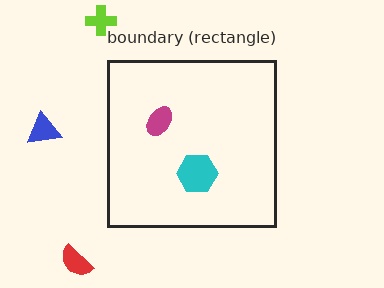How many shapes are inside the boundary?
2 inside, 3 outside.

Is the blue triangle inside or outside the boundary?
Outside.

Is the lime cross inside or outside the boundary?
Outside.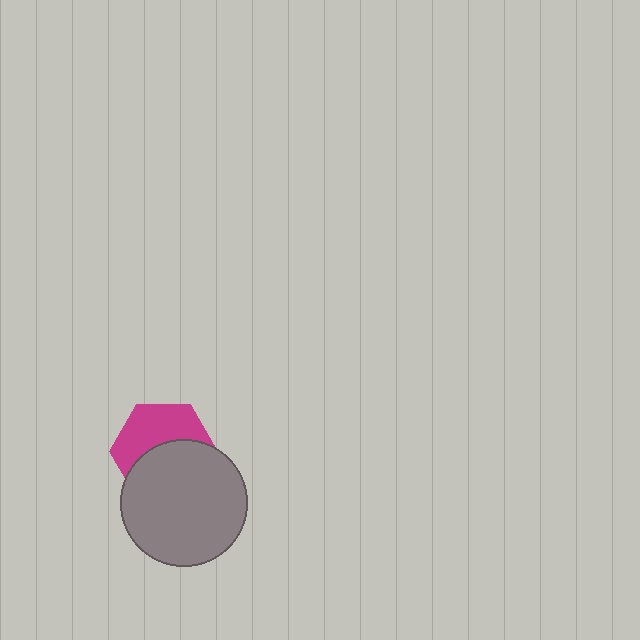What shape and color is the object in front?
The object in front is a gray circle.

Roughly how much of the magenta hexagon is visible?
About half of it is visible (roughly 48%).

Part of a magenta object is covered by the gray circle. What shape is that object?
It is a hexagon.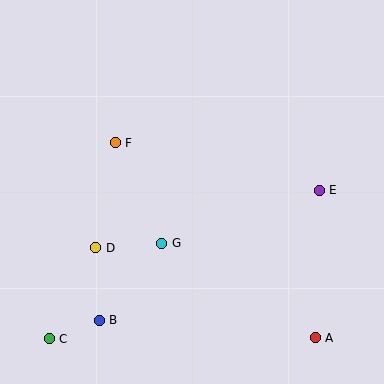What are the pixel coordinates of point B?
Point B is at (99, 320).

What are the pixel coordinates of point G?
Point G is at (162, 243).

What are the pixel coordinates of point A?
Point A is at (315, 338).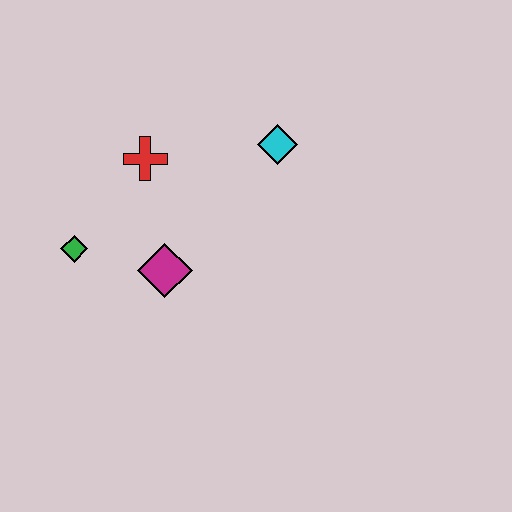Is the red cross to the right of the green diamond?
Yes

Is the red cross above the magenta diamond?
Yes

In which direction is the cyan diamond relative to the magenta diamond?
The cyan diamond is above the magenta diamond.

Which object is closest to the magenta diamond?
The green diamond is closest to the magenta diamond.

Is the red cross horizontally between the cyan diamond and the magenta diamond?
No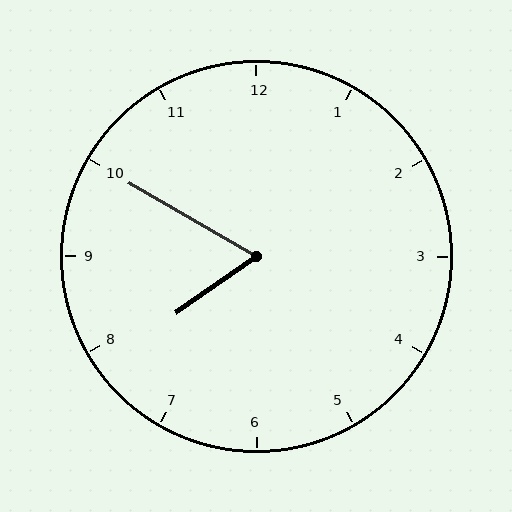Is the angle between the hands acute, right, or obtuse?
It is acute.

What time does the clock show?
7:50.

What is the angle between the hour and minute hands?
Approximately 65 degrees.